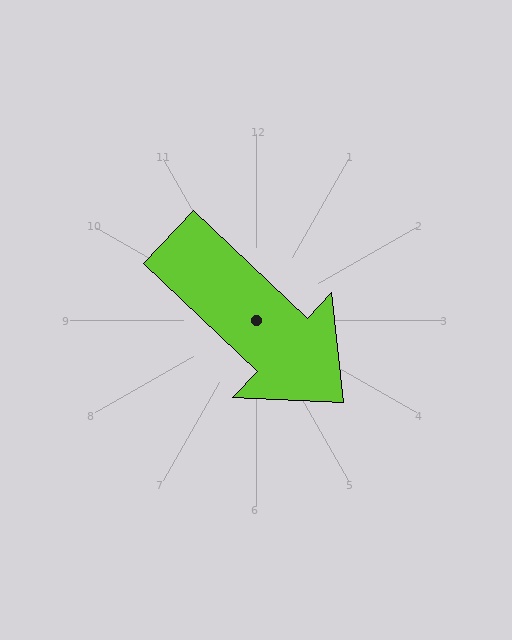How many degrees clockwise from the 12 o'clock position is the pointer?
Approximately 133 degrees.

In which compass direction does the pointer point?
Southeast.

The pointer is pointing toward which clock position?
Roughly 4 o'clock.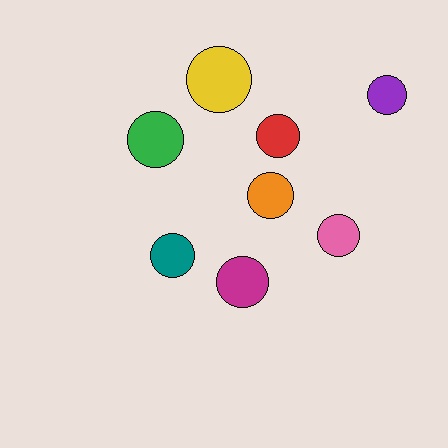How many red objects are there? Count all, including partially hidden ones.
There is 1 red object.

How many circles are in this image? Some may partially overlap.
There are 8 circles.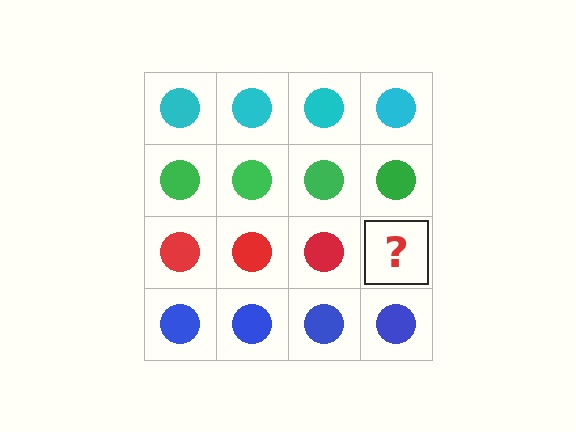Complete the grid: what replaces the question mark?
The question mark should be replaced with a red circle.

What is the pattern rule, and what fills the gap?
The rule is that each row has a consistent color. The gap should be filled with a red circle.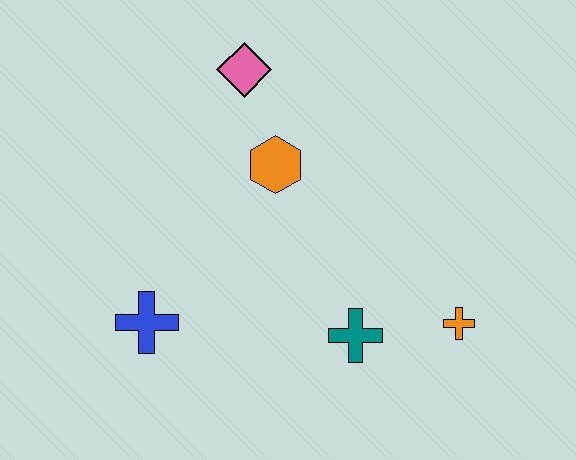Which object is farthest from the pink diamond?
The orange cross is farthest from the pink diamond.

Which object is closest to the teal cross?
The orange cross is closest to the teal cross.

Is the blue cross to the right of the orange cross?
No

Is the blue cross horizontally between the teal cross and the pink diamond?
No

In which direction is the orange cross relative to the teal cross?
The orange cross is to the right of the teal cross.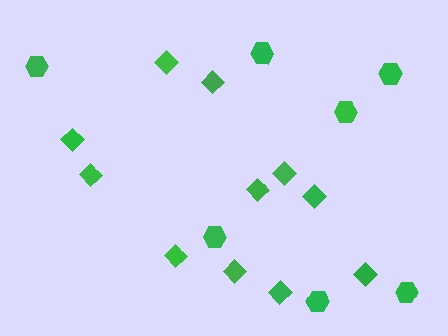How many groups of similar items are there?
There are 2 groups: one group of hexagons (7) and one group of diamonds (11).